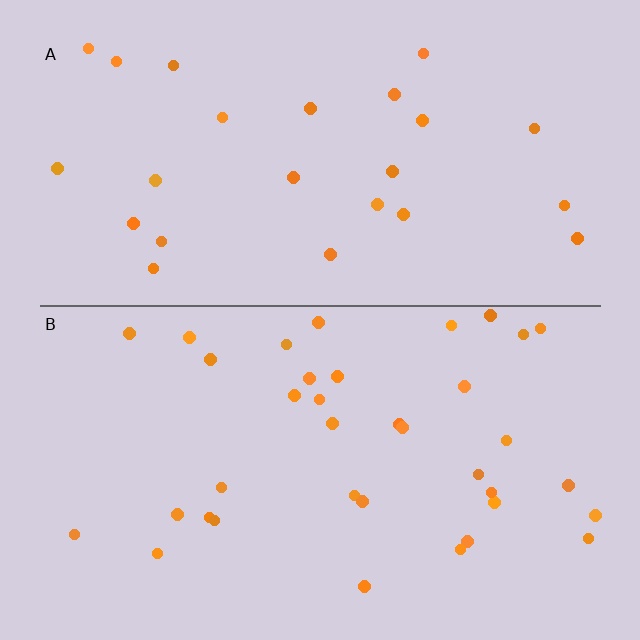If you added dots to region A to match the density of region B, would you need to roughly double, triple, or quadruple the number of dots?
Approximately double.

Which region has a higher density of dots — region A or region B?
B (the bottom).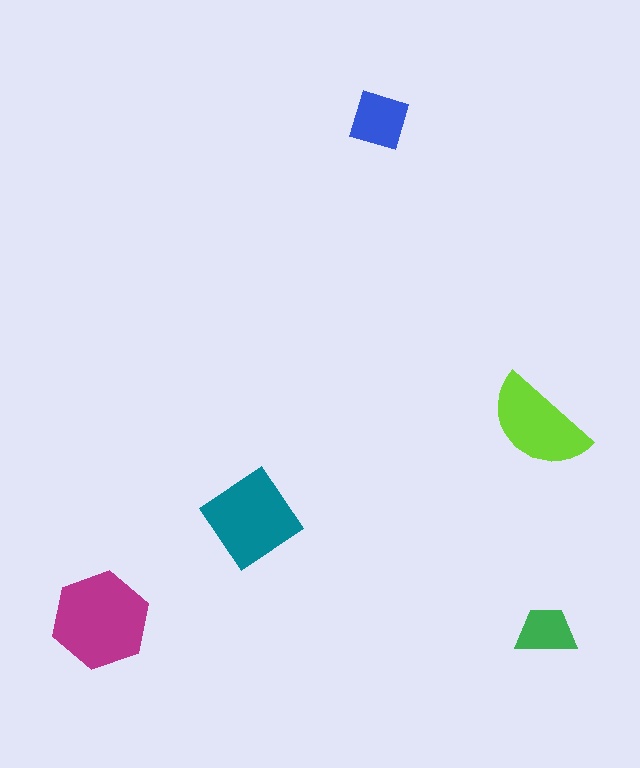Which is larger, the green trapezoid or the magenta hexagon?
The magenta hexagon.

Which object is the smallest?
The green trapezoid.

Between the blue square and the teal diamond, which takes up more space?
The teal diamond.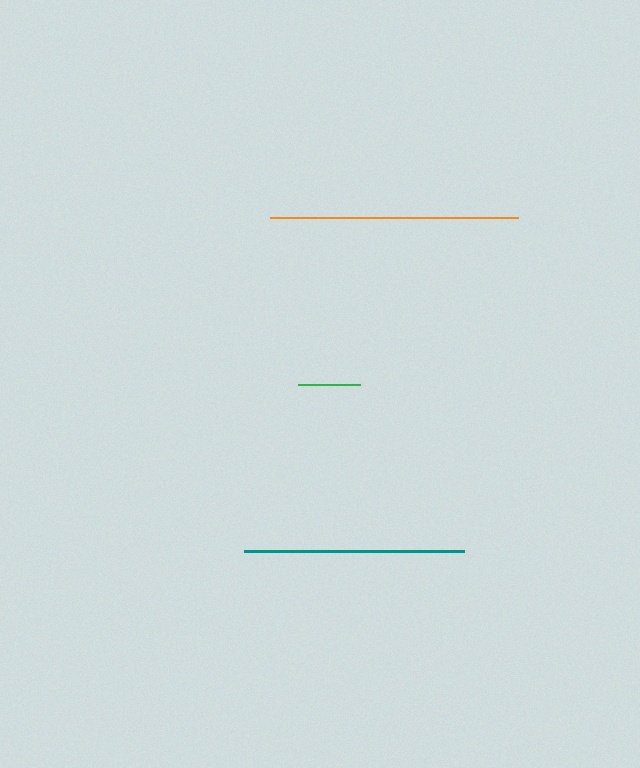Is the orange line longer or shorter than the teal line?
The orange line is longer than the teal line.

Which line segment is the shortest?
The green line is the shortest at approximately 63 pixels.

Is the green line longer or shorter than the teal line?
The teal line is longer than the green line.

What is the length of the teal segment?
The teal segment is approximately 220 pixels long.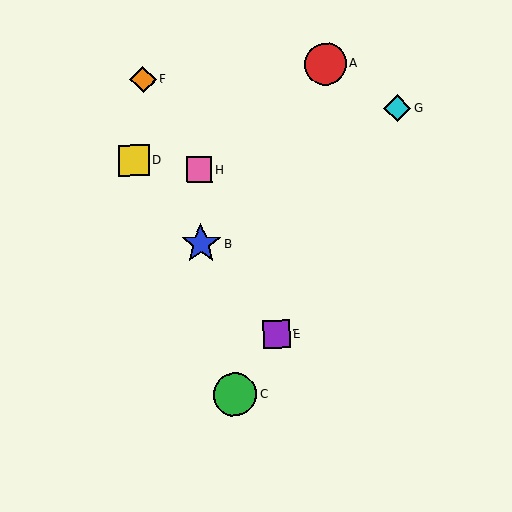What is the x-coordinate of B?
Object B is at x≈201.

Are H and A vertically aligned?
No, H is at x≈199 and A is at x≈326.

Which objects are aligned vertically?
Objects B, H are aligned vertically.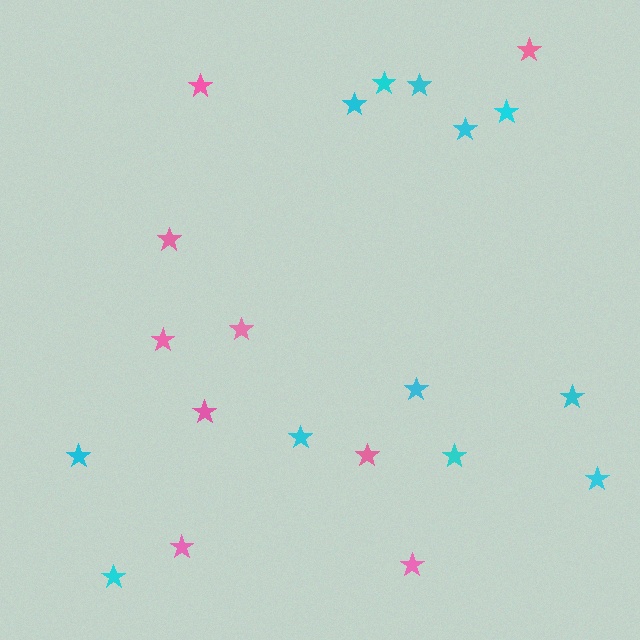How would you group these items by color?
There are 2 groups: one group of cyan stars (12) and one group of pink stars (9).